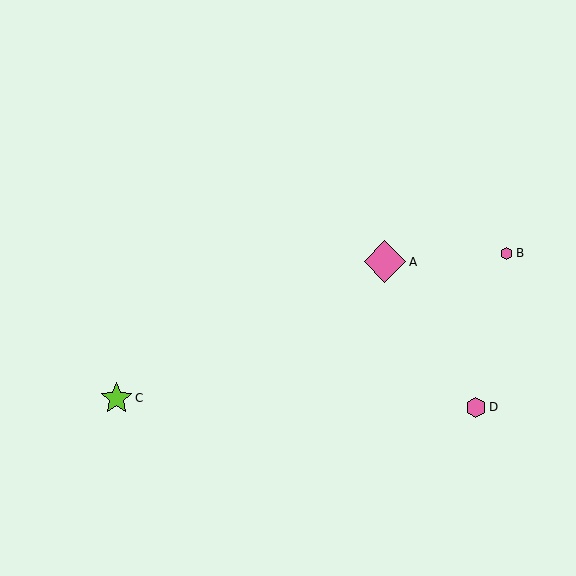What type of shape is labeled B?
Shape B is a pink hexagon.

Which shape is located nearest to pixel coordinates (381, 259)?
The pink diamond (labeled A) at (385, 262) is nearest to that location.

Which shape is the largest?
The pink diamond (labeled A) is the largest.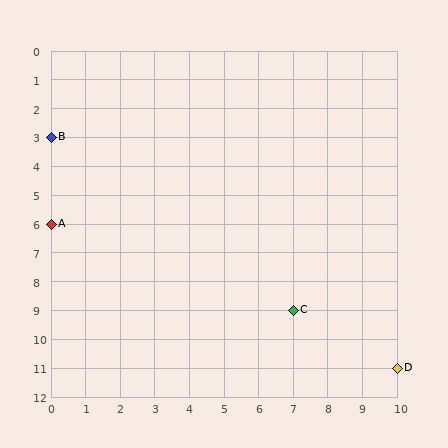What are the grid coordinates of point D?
Point D is at grid coordinates (10, 11).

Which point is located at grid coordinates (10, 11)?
Point D is at (10, 11).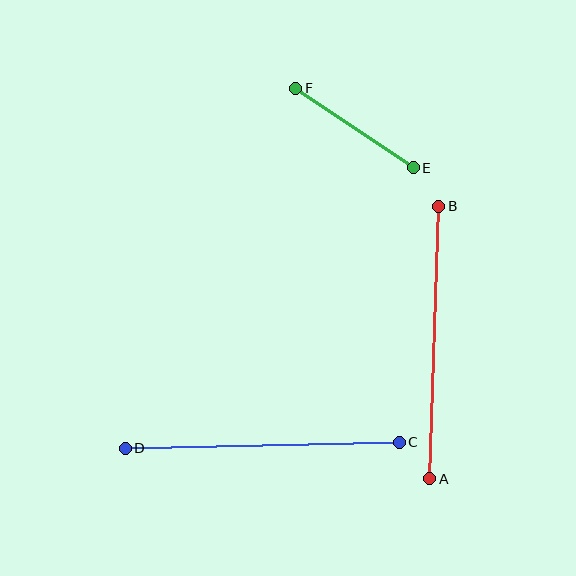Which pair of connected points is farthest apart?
Points C and D are farthest apart.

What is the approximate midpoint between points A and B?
The midpoint is at approximately (434, 343) pixels.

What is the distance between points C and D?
The distance is approximately 274 pixels.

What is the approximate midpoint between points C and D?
The midpoint is at approximately (262, 445) pixels.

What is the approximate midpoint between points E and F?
The midpoint is at approximately (355, 128) pixels.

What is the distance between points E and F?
The distance is approximately 142 pixels.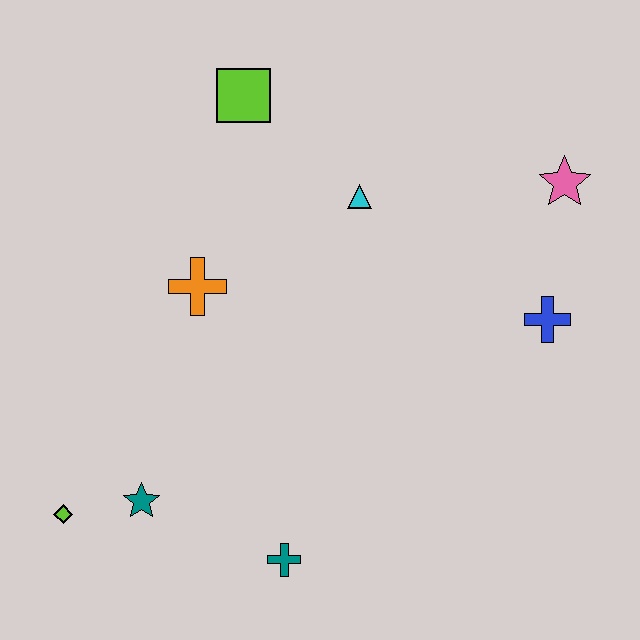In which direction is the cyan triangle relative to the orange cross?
The cyan triangle is to the right of the orange cross.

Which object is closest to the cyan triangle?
The lime square is closest to the cyan triangle.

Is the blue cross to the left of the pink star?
Yes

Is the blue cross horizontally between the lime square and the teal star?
No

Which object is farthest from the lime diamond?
The pink star is farthest from the lime diamond.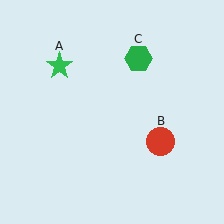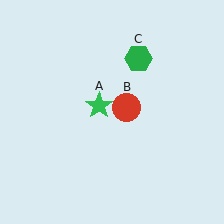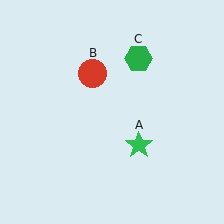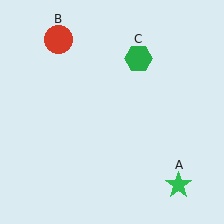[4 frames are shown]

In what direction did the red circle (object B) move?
The red circle (object B) moved up and to the left.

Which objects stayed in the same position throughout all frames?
Green hexagon (object C) remained stationary.